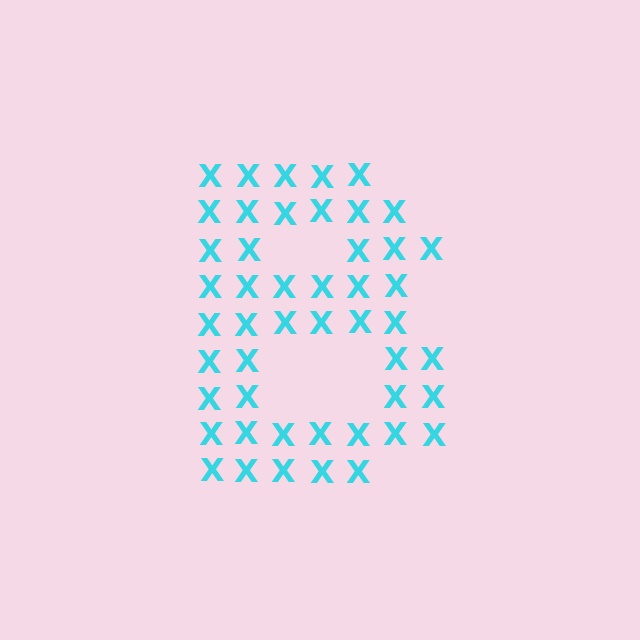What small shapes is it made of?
It is made of small letter X's.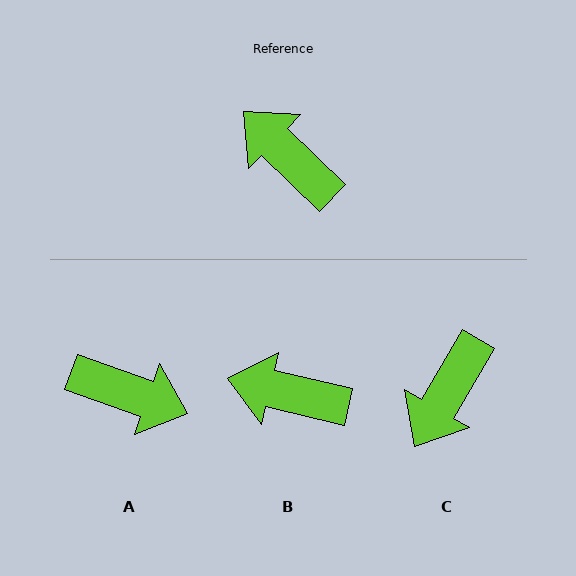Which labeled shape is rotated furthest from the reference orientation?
A, about 155 degrees away.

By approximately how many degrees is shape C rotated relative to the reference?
Approximately 104 degrees counter-clockwise.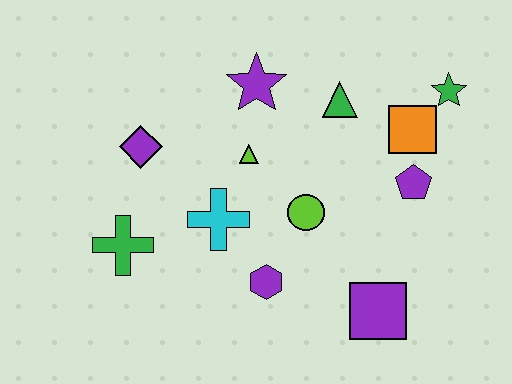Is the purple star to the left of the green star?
Yes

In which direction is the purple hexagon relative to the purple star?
The purple hexagon is below the purple star.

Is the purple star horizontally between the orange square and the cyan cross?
Yes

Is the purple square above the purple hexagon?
No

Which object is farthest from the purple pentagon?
The green cross is farthest from the purple pentagon.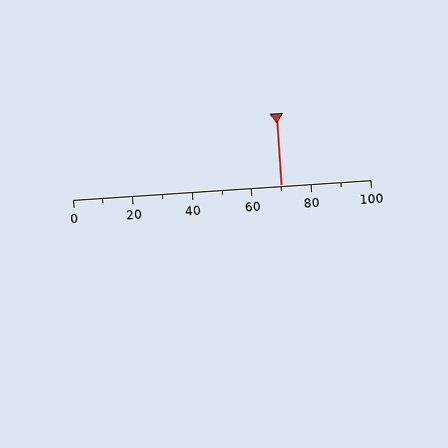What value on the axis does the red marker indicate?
The marker indicates approximately 70.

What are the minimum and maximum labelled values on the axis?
The axis runs from 0 to 100.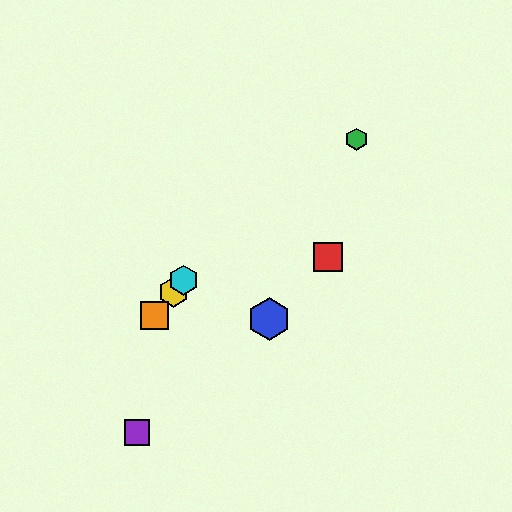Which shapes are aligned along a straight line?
The yellow hexagon, the orange square, the cyan hexagon are aligned along a straight line.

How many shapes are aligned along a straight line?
3 shapes (the yellow hexagon, the orange square, the cyan hexagon) are aligned along a straight line.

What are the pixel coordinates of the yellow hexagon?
The yellow hexagon is at (174, 292).